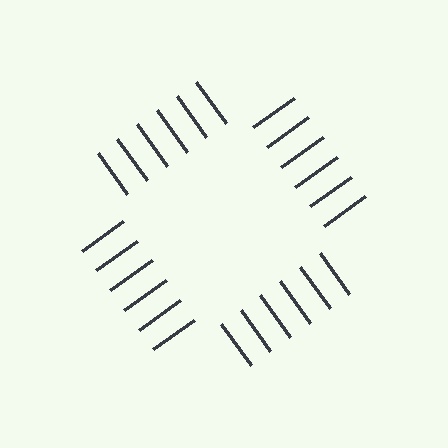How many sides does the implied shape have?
4 sides — the line-ends trace a square.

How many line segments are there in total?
24 — 6 along each of the 4 edges.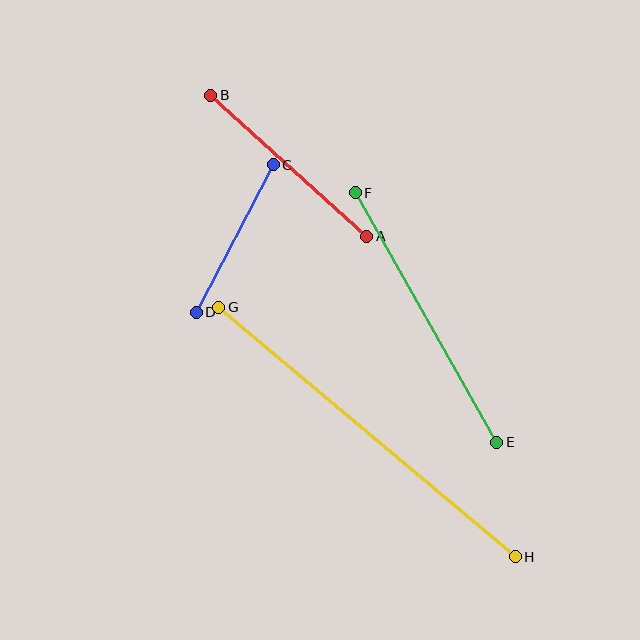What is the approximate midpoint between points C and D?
The midpoint is at approximately (235, 238) pixels.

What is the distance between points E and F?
The distance is approximately 287 pixels.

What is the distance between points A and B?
The distance is approximately 210 pixels.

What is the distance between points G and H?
The distance is approximately 388 pixels.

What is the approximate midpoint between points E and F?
The midpoint is at approximately (426, 317) pixels.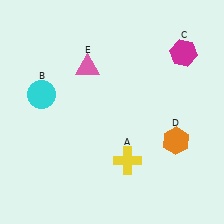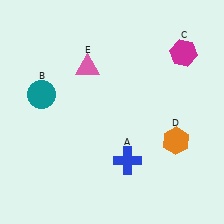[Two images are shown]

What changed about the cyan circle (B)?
In Image 1, B is cyan. In Image 2, it changed to teal.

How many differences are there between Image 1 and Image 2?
There are 2 differences between the two images.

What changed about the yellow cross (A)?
In Image 1, A is yellow. In Image 2, it changed to blue.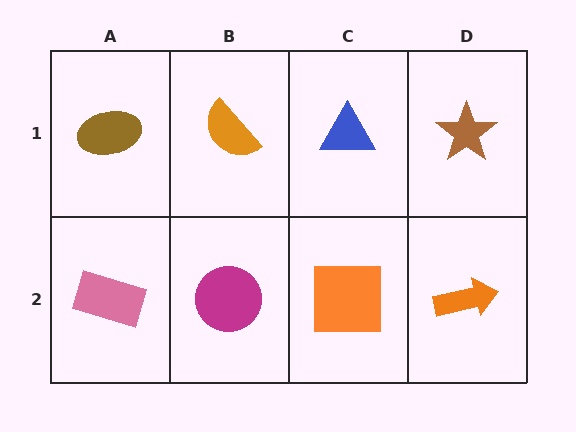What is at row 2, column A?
A pink rectangle.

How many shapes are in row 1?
4 shapes.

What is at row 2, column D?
An orange arrow.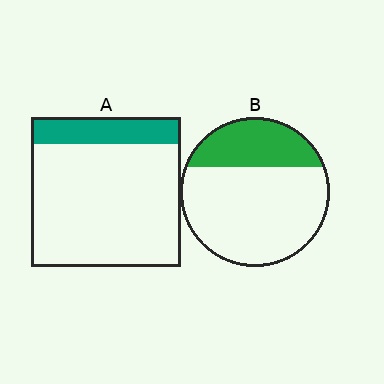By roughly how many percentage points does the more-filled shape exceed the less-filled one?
By roughly 10 percentage points (B over A).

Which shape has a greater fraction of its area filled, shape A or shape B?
Shape B.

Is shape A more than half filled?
No.